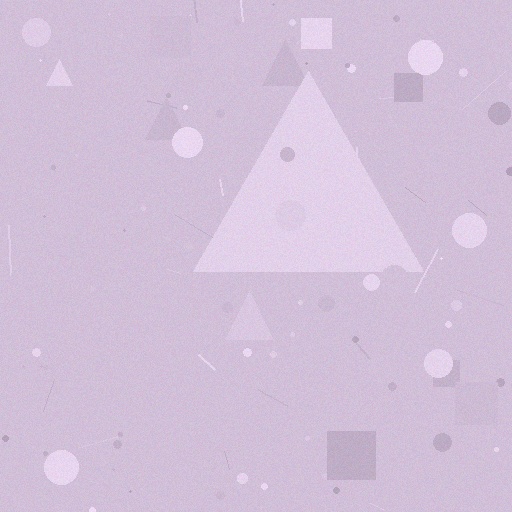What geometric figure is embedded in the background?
A triangle is embedded in the background.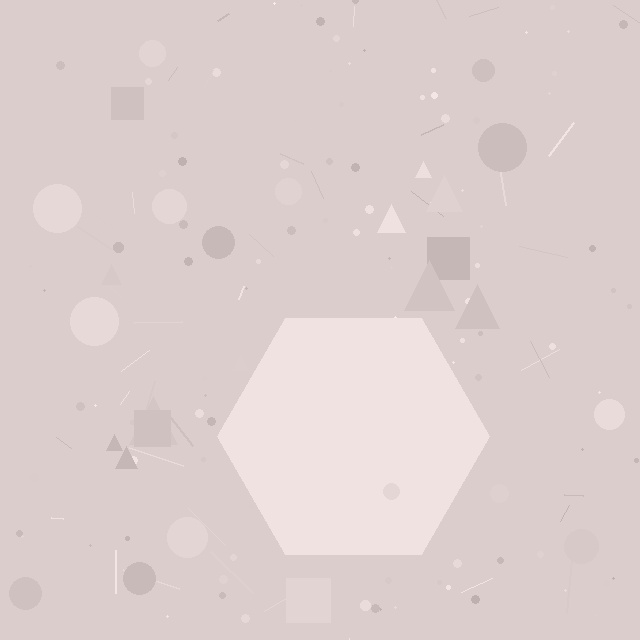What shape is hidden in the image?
A hexagon is hidden in the image.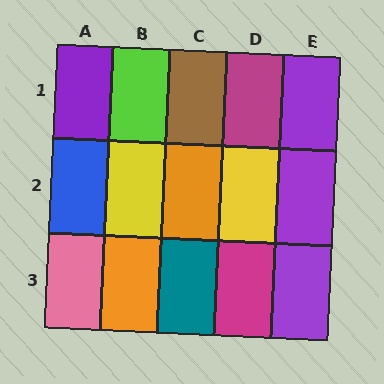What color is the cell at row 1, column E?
Purple.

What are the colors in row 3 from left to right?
Pink, orange, teal, magenta, purple.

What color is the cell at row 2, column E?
Purple.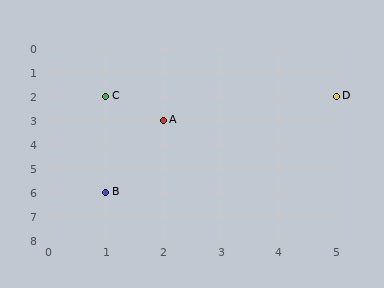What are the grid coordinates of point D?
Point D is at grid coordinates (5, 2).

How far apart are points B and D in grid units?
Points B and D are 4 columns and 4 rows apart (about 5.7 grid units diagonally).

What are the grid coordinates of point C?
Point C is at grid coordinates (1, 2).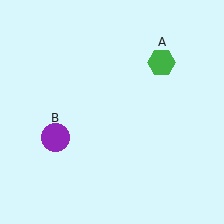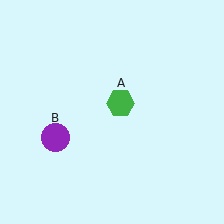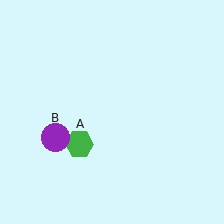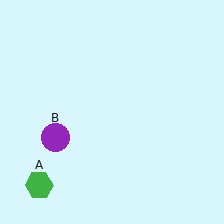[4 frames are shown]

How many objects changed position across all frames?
1 object changed position: green hexagon (object A).